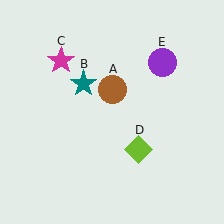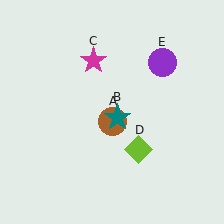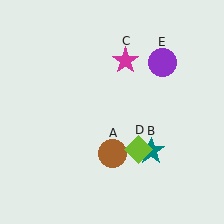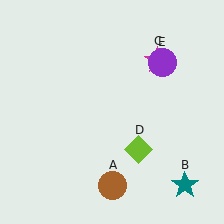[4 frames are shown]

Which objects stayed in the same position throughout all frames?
Lime diamond (object D) and purple circle (object E) remained stationary.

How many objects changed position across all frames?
3 objects changed position: brown circle (object A), teal star (object B), magenta star (object C).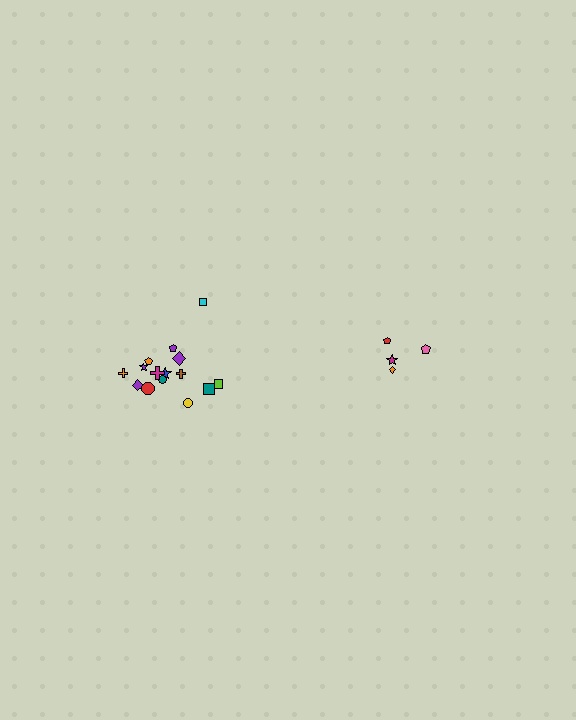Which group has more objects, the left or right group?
The left group.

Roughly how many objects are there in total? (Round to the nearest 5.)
Roughly 20 objects in total.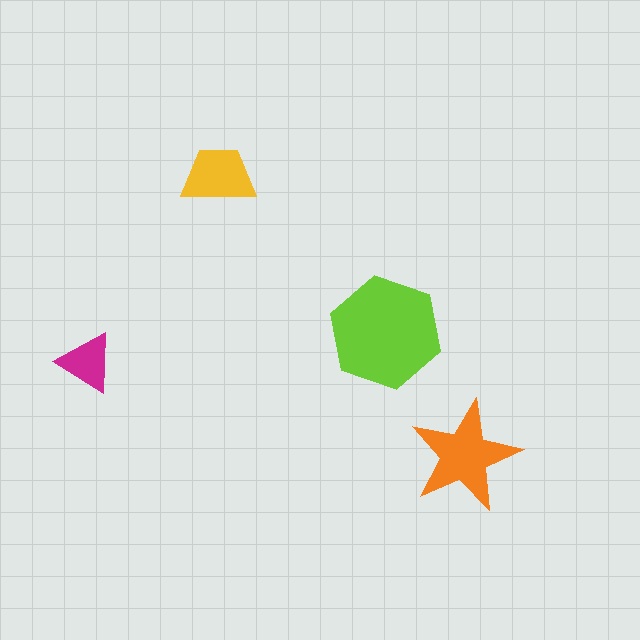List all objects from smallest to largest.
The magenta triangle, the yellow trapezoid, the orange star, the lime hexagon.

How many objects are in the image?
There are 4 objects in the image.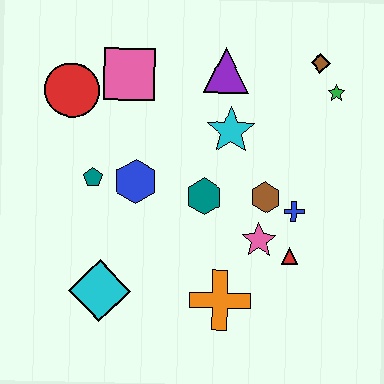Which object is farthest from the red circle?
The red triangle is farthest from the red circle.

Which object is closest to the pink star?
The red triangle is closest to the pink star.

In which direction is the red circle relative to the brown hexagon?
The red circle is to the left of the brown hexagon.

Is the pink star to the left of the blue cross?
Yes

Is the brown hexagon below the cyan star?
Yes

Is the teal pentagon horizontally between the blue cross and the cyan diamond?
No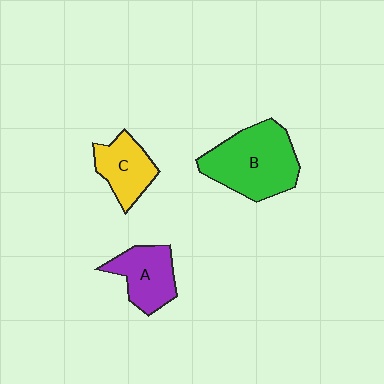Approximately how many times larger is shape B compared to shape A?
Approximately 1.6 times.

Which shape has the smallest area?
Shape C (yellow).